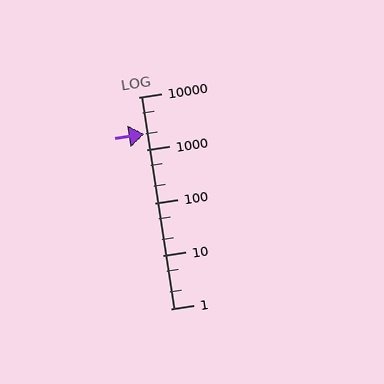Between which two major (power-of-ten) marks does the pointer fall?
The pointer is between 1000 and 10000.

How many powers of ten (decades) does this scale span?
The scale spans 4 decades, from 1 to 10000.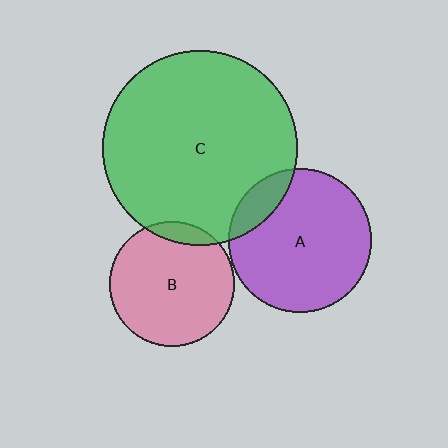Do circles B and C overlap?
Yes.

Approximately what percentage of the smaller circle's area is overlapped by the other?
Approximately 10%.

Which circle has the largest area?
Circle C (green).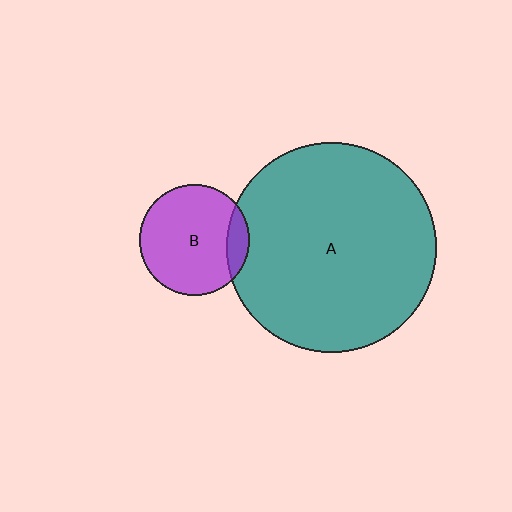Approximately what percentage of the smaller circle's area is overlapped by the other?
Approximately 15%.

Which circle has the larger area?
Circle A (teal).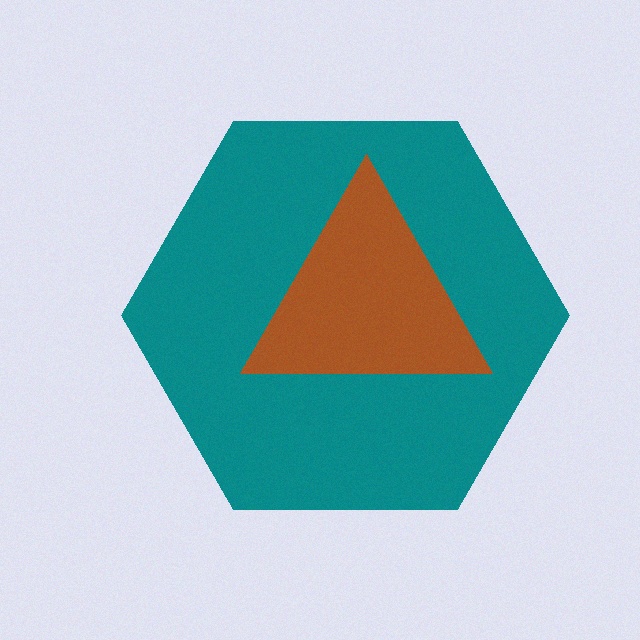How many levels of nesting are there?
2.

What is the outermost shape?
The teal hexagon.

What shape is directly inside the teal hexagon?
The brown triangle.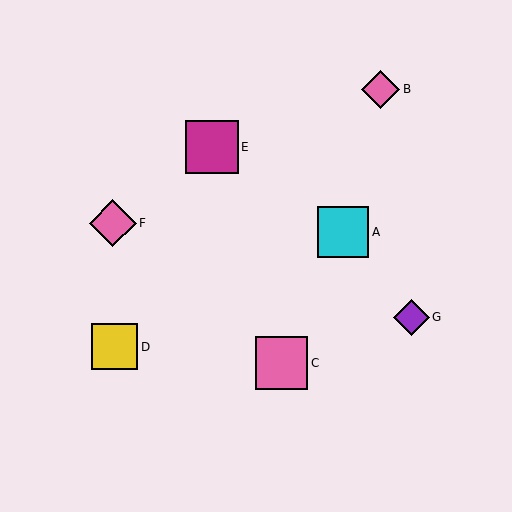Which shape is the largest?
The pink square (labeled C) is the largest.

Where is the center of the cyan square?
The center of the cyan square is at (343, 232).